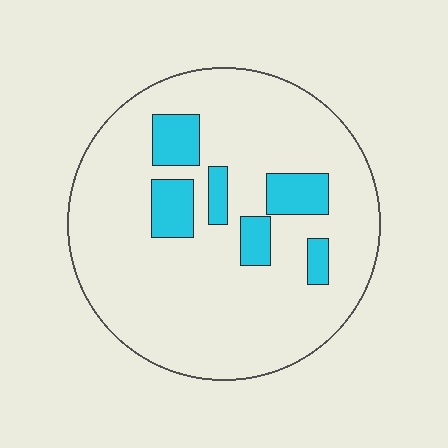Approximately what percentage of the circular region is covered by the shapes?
Approximately 15%.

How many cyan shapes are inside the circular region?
6.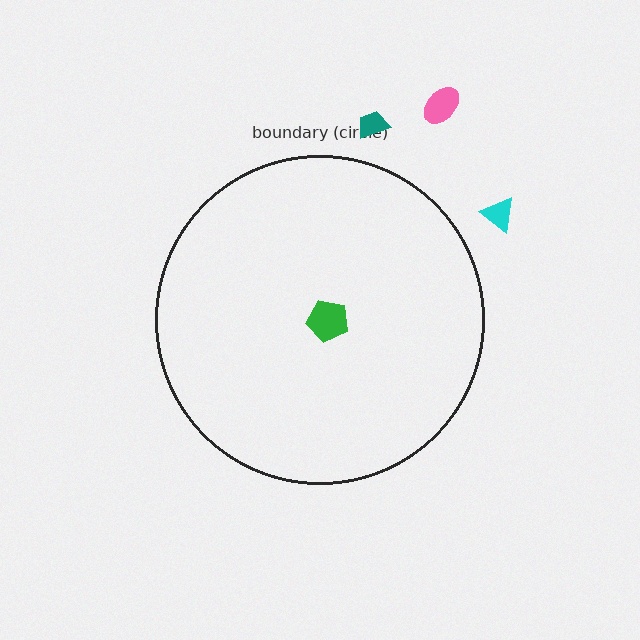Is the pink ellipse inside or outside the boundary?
Outside.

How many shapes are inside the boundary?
1 inside, 3 outside.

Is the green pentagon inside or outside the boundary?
Inside.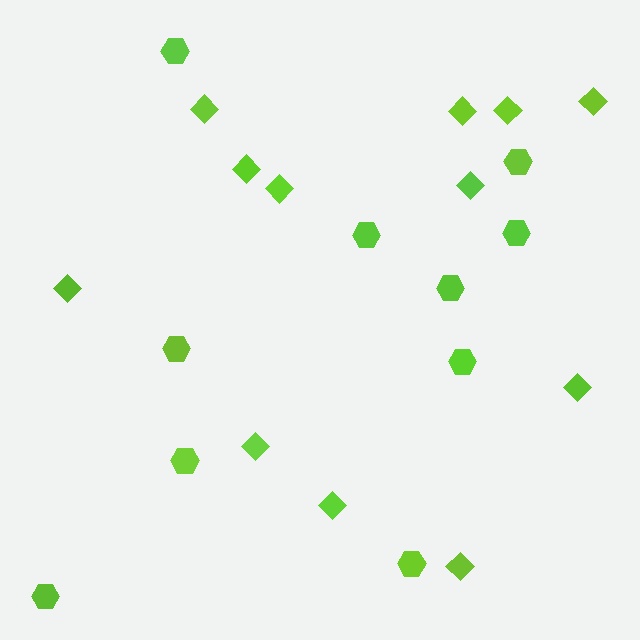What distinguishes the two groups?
There are 2 groups: one group of hexagons (10) and one group of diamonds (12).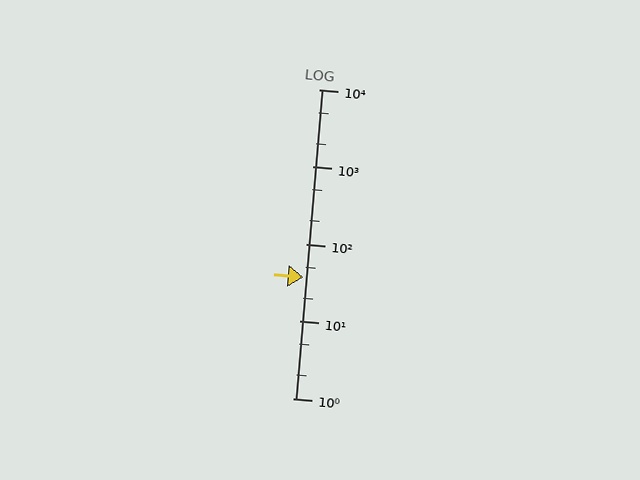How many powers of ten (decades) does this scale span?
The scale spans 4 decades, from 1 to 10000.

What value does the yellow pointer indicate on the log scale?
The pointer indicates approximately 37.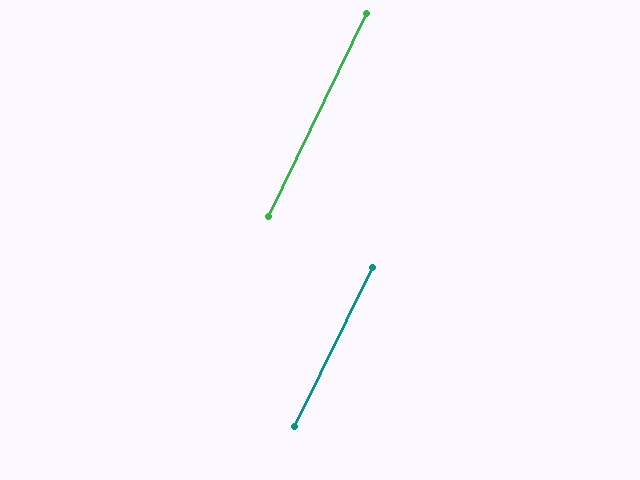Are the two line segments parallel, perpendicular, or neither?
Parallel — their directions differ by only 0.1°.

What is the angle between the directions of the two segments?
Approximately 0 degrees.